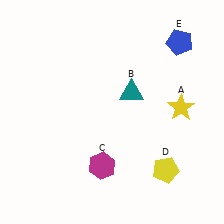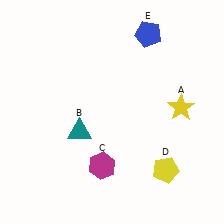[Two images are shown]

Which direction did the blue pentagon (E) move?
The blue pentagon (E) moved left.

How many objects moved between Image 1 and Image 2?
2 objects moved between the two images.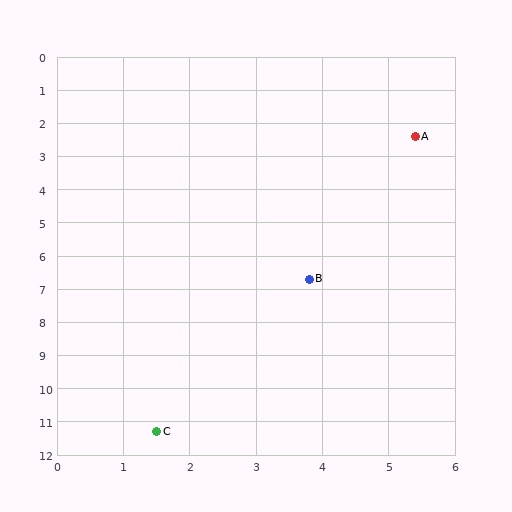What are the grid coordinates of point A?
Point A is at approximately (5.4, 2.4).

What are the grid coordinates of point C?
Point C is at approximately (1.5, 11.3).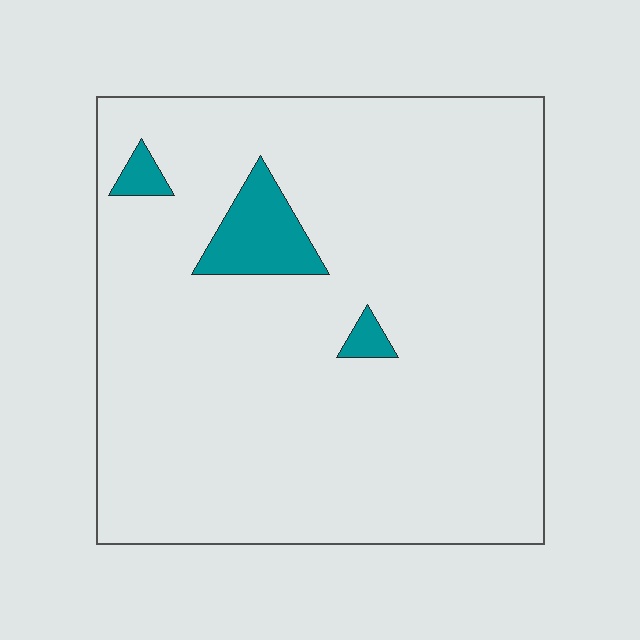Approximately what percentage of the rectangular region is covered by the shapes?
Approximately 5%.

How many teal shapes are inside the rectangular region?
3.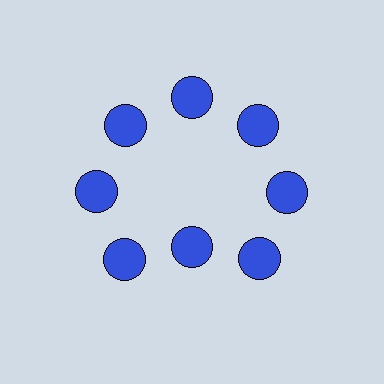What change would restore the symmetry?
The symmetry would be restored by moving it outward, back onto the ring so that all 8 circles sit at equal angles and equal distance from the center.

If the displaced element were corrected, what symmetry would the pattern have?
It would have 8-fold rotational symmetry — the pattern would map onto itself every 45 degrees.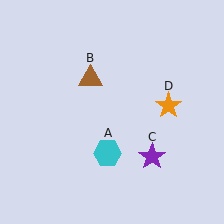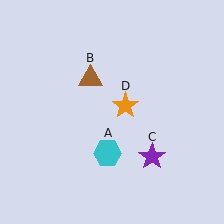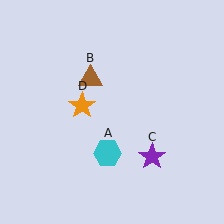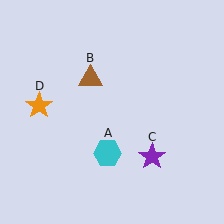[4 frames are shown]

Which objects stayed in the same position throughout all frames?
Cyan hexagon (object A) and brown triangle (object B) and purple star (object C) remained stationary.